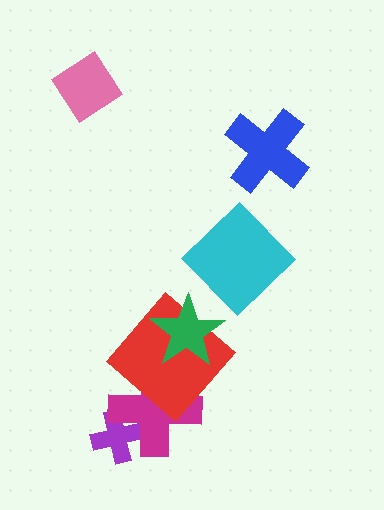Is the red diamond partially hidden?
Yes, it is partially covered by another shape.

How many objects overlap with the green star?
1 object overlaps with the green star.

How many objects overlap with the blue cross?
0 objects overlap with the blue cross.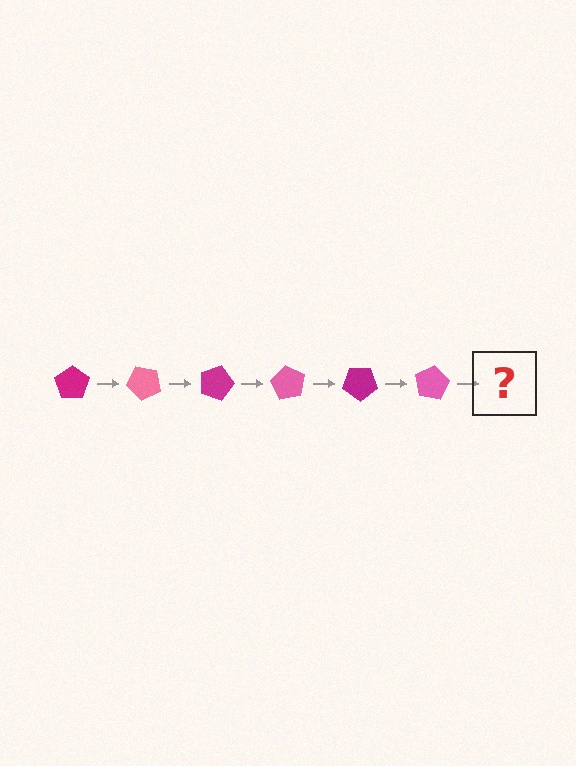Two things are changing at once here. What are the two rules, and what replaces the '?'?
The two rules are that it rotates 45 degrees each step and the color cycles through magenta and pink. The '?' should be a magenta pentagon, rotated 270 degrees from the start.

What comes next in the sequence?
The next element should be a magenta pentagon, rotated 270 degrees from the start.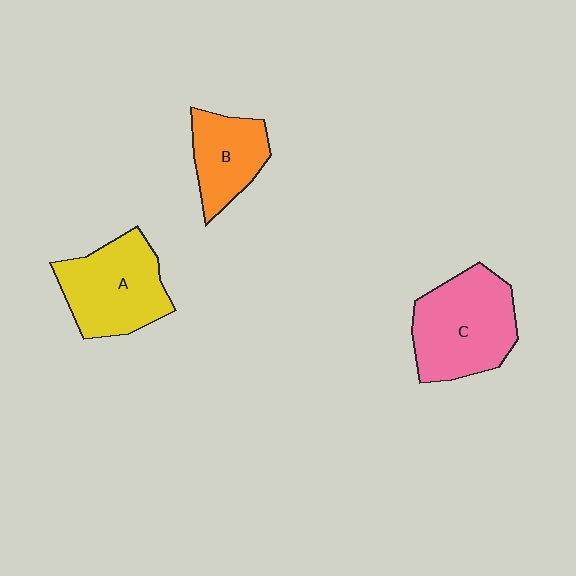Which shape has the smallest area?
Shape B (orange).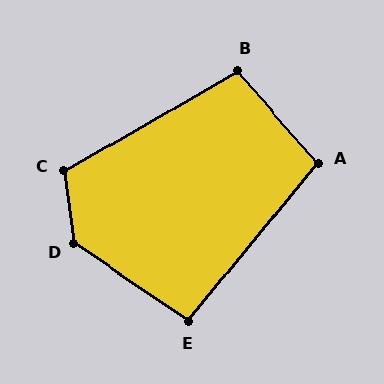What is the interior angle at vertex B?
Approximately 101 degrees (obtuse).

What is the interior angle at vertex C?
Approximately 113 degrees (obtuse).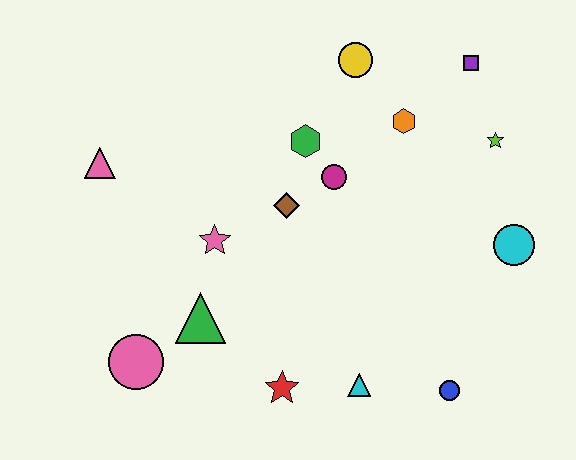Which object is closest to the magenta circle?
The green hexagon is closest to the magenta circle.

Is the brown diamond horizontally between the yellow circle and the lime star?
No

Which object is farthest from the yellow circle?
The pink circle is farthest from the yellow circle.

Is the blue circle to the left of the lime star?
Yes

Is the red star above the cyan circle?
No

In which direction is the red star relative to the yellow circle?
The red star is below the yellow circle.